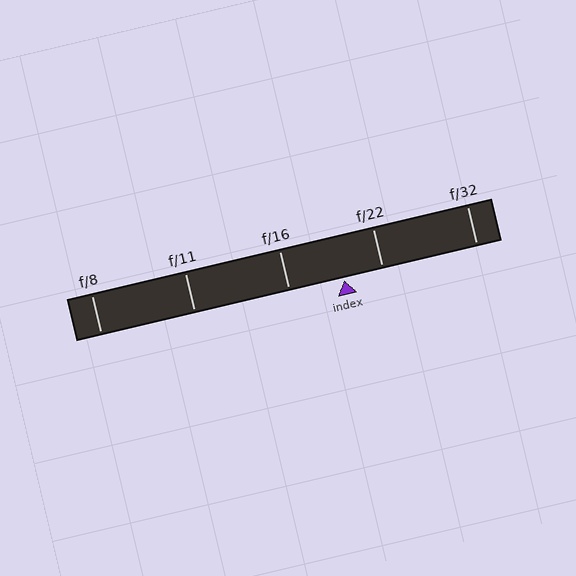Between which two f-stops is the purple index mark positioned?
The index mark is between f/16 and f/22.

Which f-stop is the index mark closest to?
The index mark is closest to f/22.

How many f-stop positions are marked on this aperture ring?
There are 5 f-stop positions marked.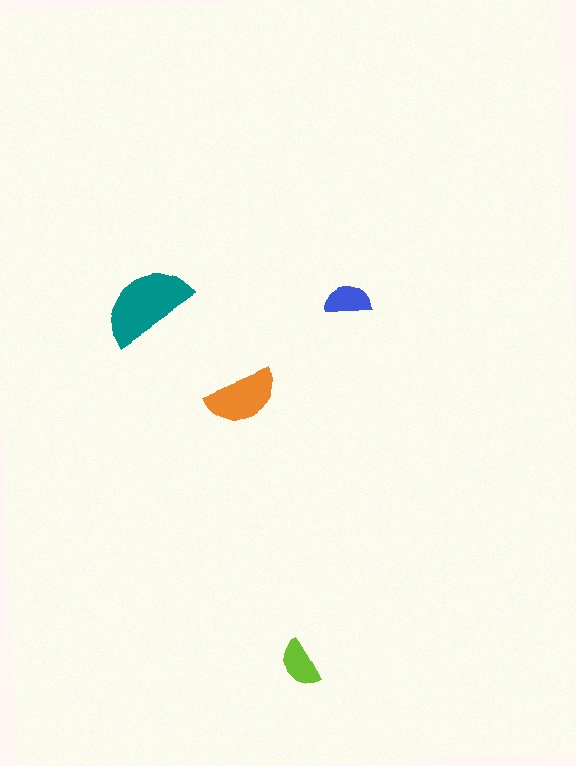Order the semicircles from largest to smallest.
the teal one, the orange one, the lime one, the blue one.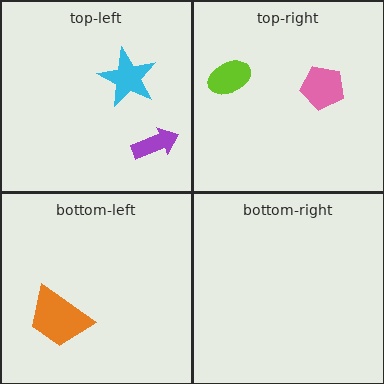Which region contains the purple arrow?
The top-left region.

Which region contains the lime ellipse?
The top-right region.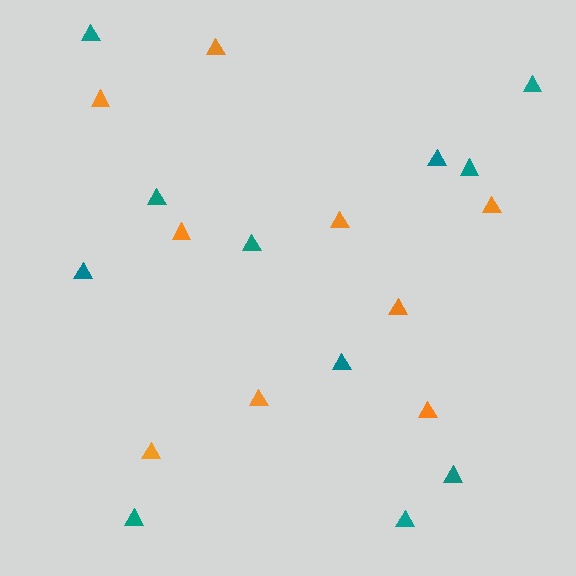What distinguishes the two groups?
There are 2 groups: one group of orange triangles (9) and one group of teal triangles (11).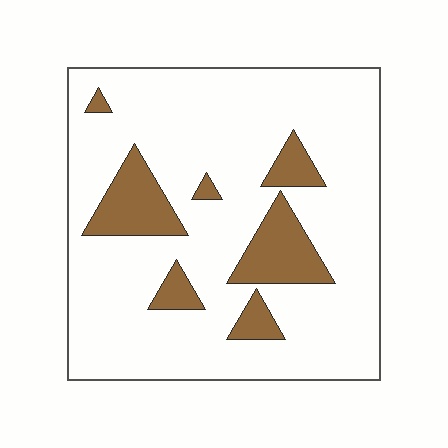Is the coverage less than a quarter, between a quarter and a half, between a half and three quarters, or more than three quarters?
Less than a quarter.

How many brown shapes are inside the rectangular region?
7.